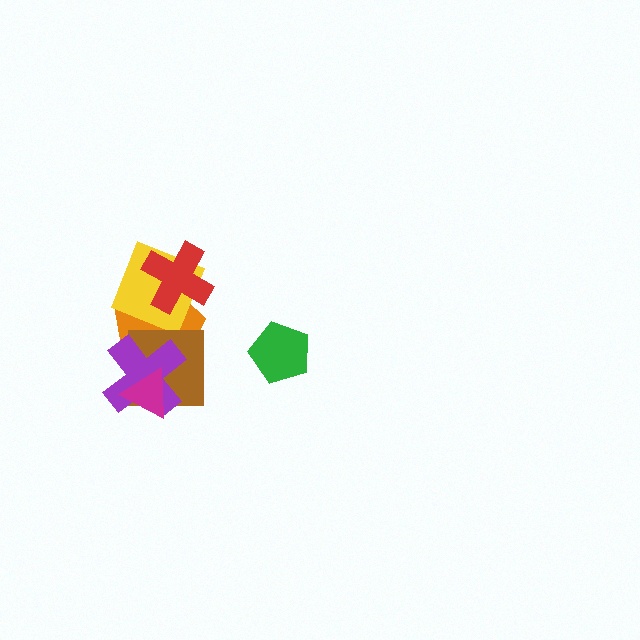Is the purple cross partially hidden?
Yes, it is partially covered by another shape.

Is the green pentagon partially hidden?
No, no other shape covers it.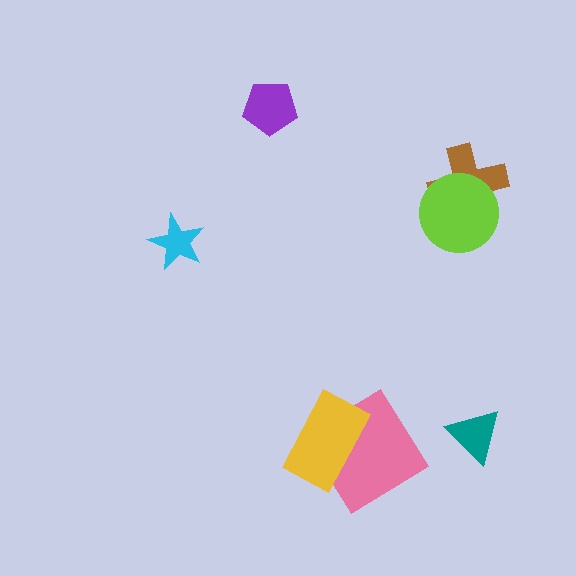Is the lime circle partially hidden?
No, no other shape covers it.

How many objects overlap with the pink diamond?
1 object overlaps with the pink diamond.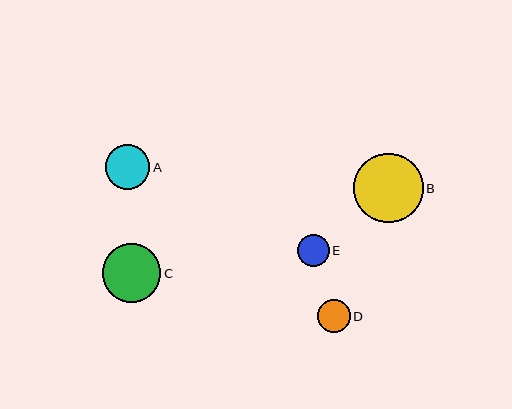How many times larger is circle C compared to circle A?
Circle C is approximately 1.3 times the size of circle A.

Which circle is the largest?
Circle B is the largest with a size of approximately 69 pixels.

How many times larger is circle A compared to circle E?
Circle A is approximately 1.4 times the size of circle E.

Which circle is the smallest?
Circle E is the smallest with a size of approximately 32 pixels.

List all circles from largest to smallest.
From largest to smallest: B, C, A, D, E.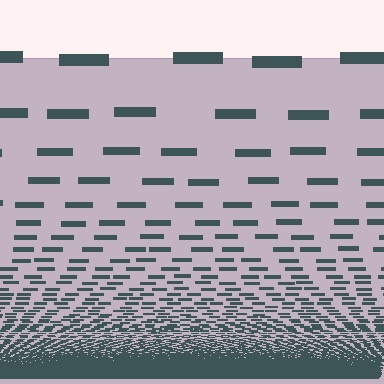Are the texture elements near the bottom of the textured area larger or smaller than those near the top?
Smaller. The gradient is inverted — elements near the bottom are smaller and denser.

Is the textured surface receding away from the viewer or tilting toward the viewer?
The surface appears to tilt toward the viewer. Texture elements get larger and sparser toward the top.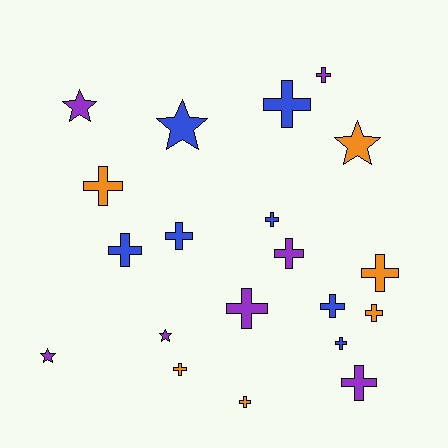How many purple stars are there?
There are 3 purple stars.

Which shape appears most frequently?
Cross, with 15 objects.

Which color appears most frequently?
Blue, with 7 objects.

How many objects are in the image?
There are 20 objects.